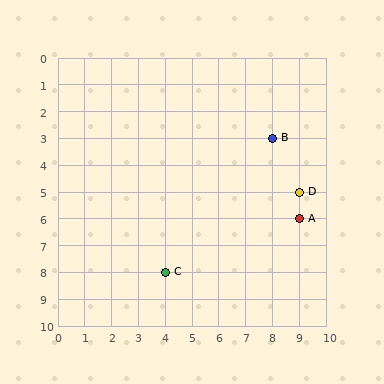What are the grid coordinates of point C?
Point C is at grid coordinates (4, 8).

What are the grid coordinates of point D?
Point D is at grid coordinates (9, 5).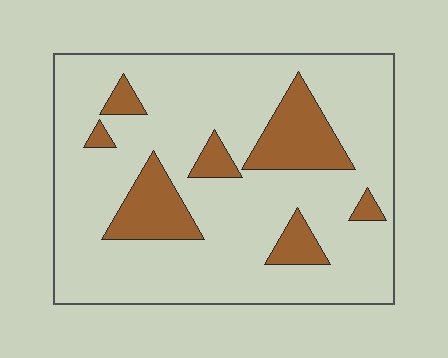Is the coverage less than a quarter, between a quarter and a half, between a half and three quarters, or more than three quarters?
Less than a quarter.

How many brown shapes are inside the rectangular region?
7.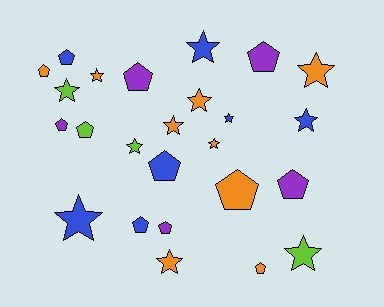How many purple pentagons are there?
There are 5 purple pentagons.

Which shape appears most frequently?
Star, with 13 objects.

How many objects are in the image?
There are 25 objects.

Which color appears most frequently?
Orange, with 9 objects.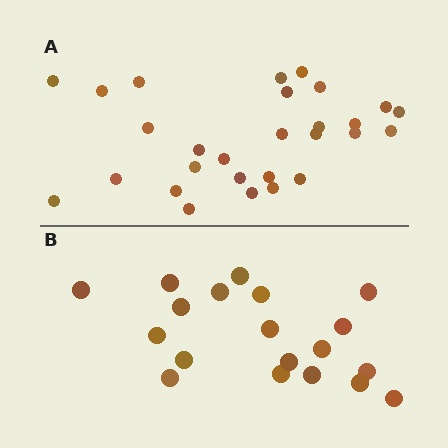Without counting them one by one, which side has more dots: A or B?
Region A (the top region) has more dots.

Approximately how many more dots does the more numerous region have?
Region A has roughly 8 or so more dots than region B.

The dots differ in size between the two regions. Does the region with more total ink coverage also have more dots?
No. Region B has more total ink coverage because its dots are larger, but region A actually contains more individual dots. Total area can be misleading — the number of items is what matters here.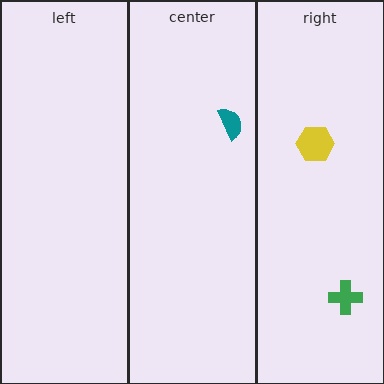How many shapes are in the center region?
1.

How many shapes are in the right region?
2.